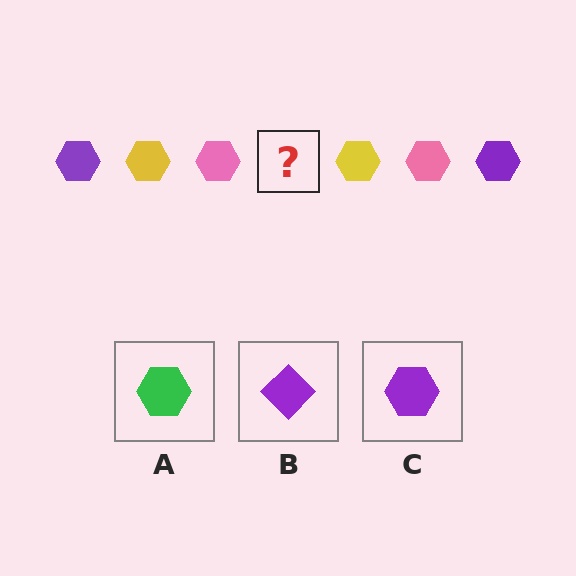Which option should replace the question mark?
Option C.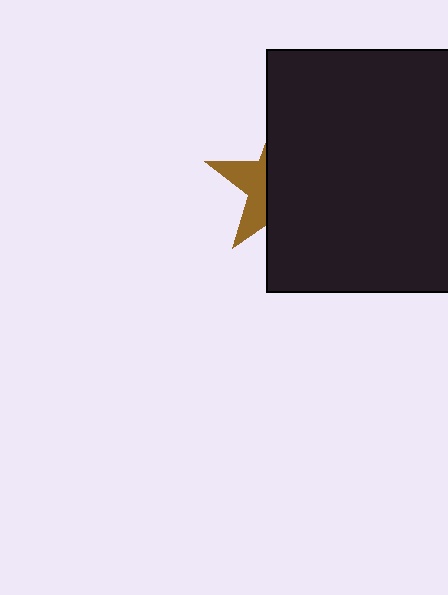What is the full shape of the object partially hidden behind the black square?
The partially hidden object is a brown star.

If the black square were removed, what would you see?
You would see the complete brown star.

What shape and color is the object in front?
The object in front is a black square.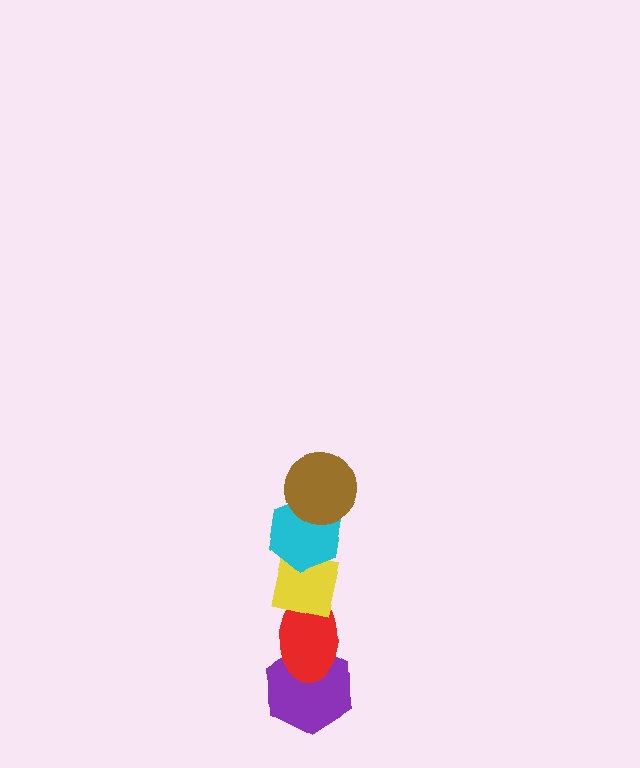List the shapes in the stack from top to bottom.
From top to bottom: the brown circle, the cyan hexagon, the yellow square, the red ellipse, the purple hexagon.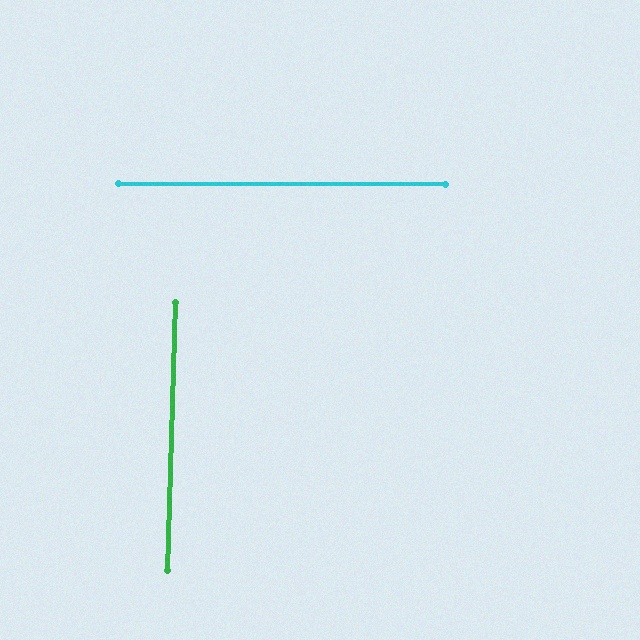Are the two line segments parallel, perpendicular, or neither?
Perpendicular — they meet at approximately 89°.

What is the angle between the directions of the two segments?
Approximately 89 degrees.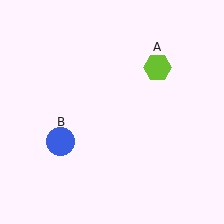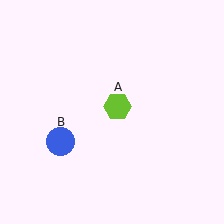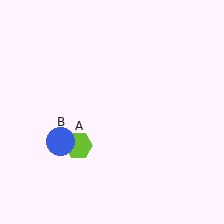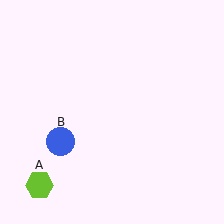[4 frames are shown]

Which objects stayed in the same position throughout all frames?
Blue circle (object B) remained stationary.